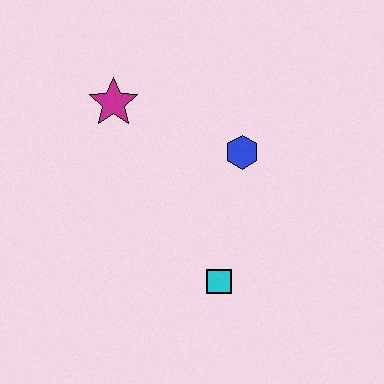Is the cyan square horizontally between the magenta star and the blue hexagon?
Yes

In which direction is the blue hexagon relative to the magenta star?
The blue hexagon is to the right of the magenta star.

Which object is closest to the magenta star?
The blue hexagon is closest to the magenta star.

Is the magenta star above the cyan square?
Yes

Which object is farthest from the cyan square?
The magenta star is farthest from the cyan square.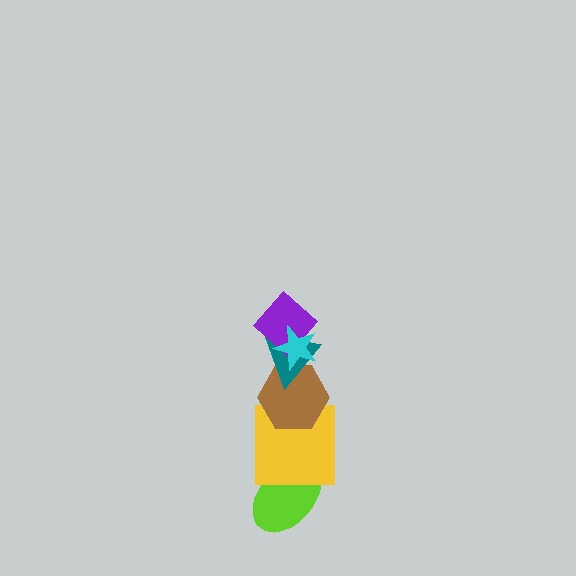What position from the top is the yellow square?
The yellow square is 5th from the top.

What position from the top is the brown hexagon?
The brown hexagon is 4th from the top.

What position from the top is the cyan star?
The cyan star is 1st from the top.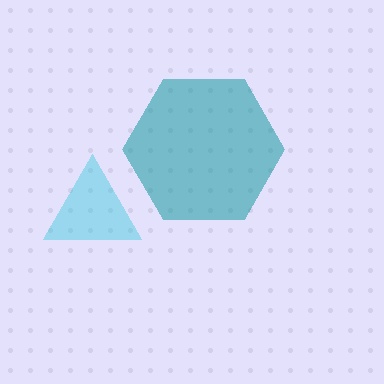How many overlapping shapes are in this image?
There are 2 overlapping shapes in the image.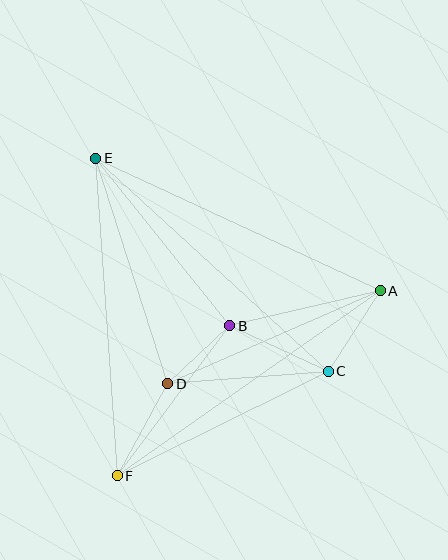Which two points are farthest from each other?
Points A and F are farthest from each other.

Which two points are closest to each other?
Points B and D are closest to each other.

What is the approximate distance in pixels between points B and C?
The distance between B and C is approximately 109 pixels.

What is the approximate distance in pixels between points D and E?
The distance between D and E is approximately 237 pixels.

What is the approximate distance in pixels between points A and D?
The distance between A and D is approximately 232 pixels.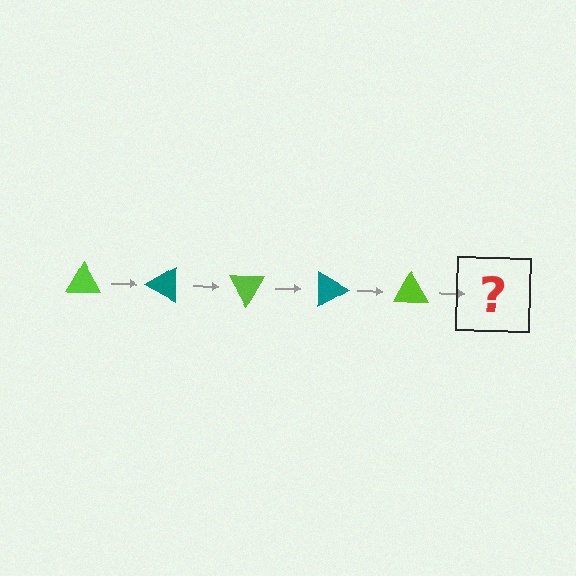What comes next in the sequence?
The next element should be a teal triangle, rotated 150 degrees from the start.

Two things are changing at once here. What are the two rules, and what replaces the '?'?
The two rules are that it rotates 30 degrees each step and the color cycles through lime and teal. The '?' should be a teal triangle, rotated 150 degrees from the start.